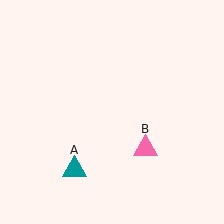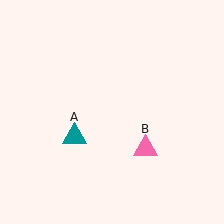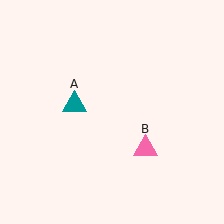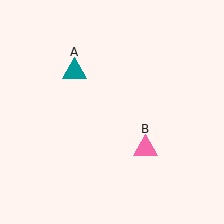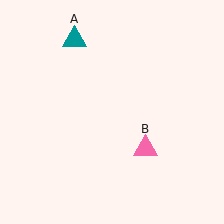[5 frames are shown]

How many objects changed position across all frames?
1 object changed position: teal triangle (object A).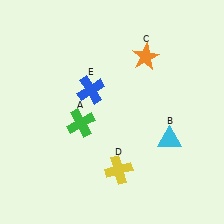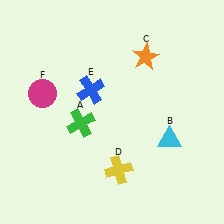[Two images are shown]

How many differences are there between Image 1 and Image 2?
There is 1 difference between the two images.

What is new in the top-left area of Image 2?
A magenta circle (F) was added in the top-left area of Image 2.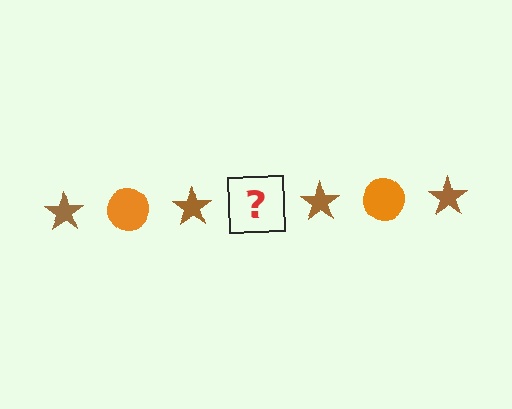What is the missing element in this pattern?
The missing element is an orange circle.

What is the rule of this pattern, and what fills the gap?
The rule is that the pattern alternates between brown star and orange circle. The gap should be filled with an orange circle.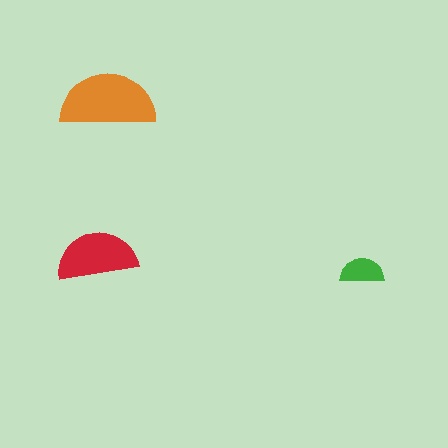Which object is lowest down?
The green semicircle is bottommost.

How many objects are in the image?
There are 3 objects in the image.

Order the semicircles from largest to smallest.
the orange one, the red one, the green one.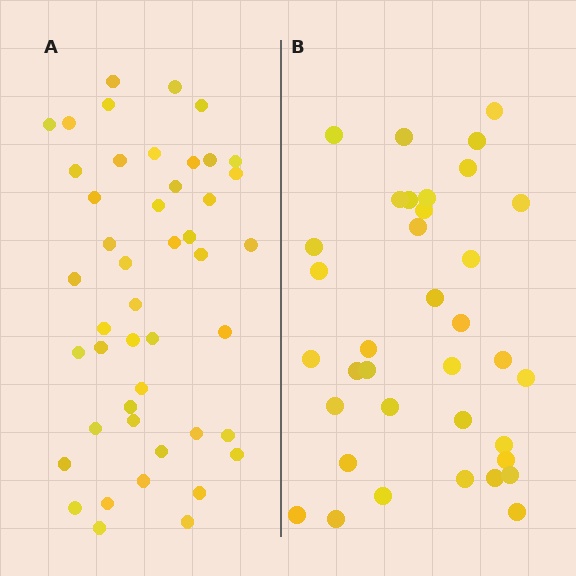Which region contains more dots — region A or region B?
Region A (the left region) has more dots.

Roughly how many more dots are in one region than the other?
Region A has roughly 10 or so more dots than region B.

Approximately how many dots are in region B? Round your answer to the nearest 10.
About 40 dots. (The exact count is 36, which rounds to 40.)